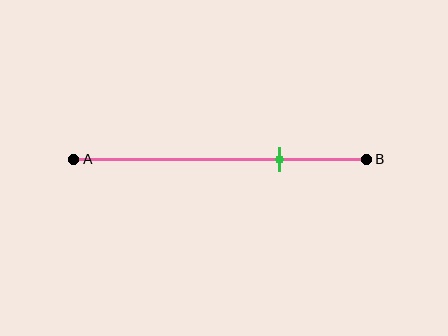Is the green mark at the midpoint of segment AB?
No, the mark is at about 70% from A, not at the 50% midpoint.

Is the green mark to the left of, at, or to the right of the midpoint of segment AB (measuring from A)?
The green mark is to the right of the midpoint of segment AB.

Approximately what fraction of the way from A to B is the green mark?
The green mark is approximately 70% of the way from A to B.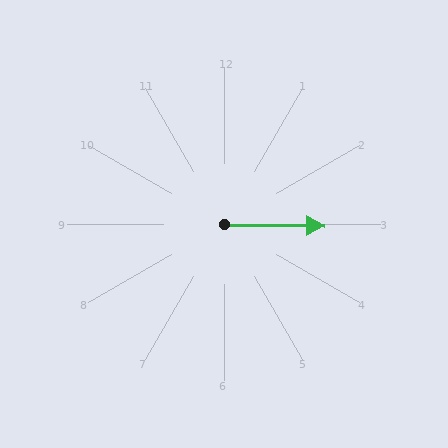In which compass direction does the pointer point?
East.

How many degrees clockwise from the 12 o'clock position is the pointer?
Approximately 91 degrees.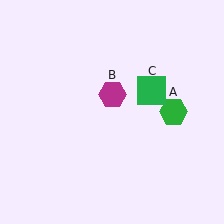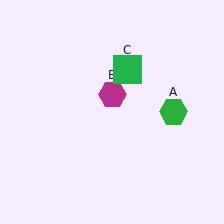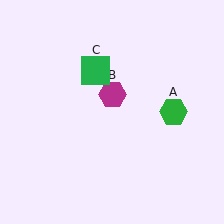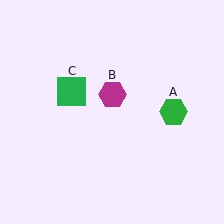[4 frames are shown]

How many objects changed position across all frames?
1 object changed position: green square (object C).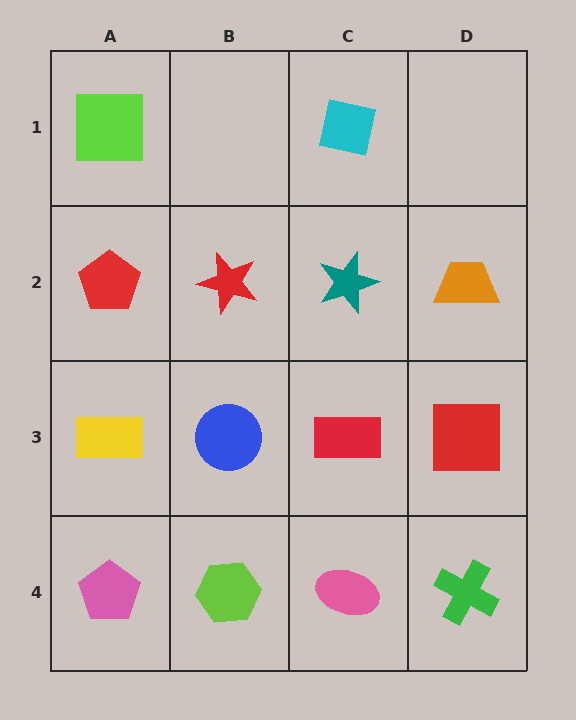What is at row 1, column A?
A lime square.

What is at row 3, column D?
A red square.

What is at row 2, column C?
A teal star.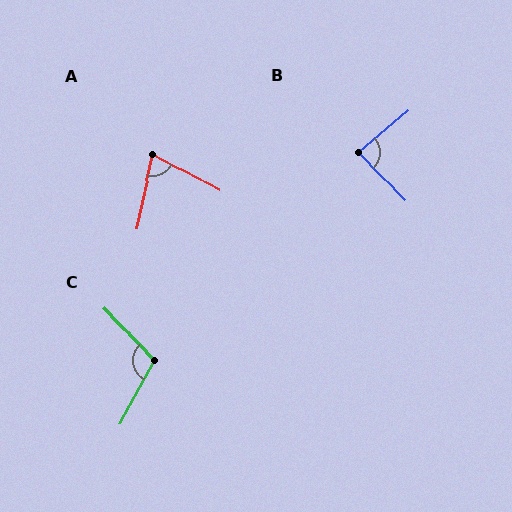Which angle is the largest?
C, at approximately 108 degrees.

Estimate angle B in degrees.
Approximately 86 degrees.